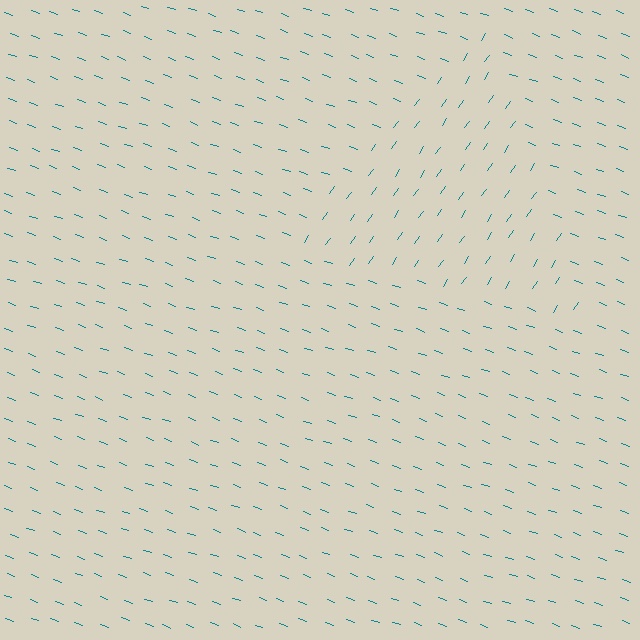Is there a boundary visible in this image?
Yes, there is a texture boundary formed by a change in line orientation.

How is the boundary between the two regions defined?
The boundary is defined purely by a change in line orientation (approximately 75 degrees difference). All lines are the same color and thickness.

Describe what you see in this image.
The image is filled with small teal line segments. A triangle region in the image has lines oriented differently from the surrounding lines, creating a visible texture boundary.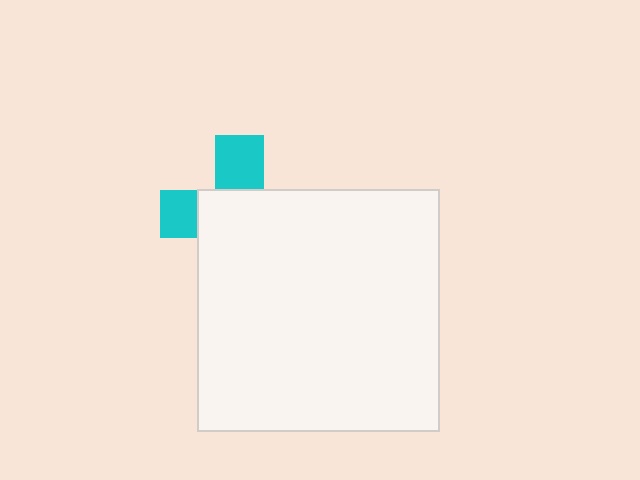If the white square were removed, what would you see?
You would see the complete cyan cross.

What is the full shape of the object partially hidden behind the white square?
The partially hidden object is a cyan cross.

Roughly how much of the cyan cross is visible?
A small part of it is visible (roughly 34%).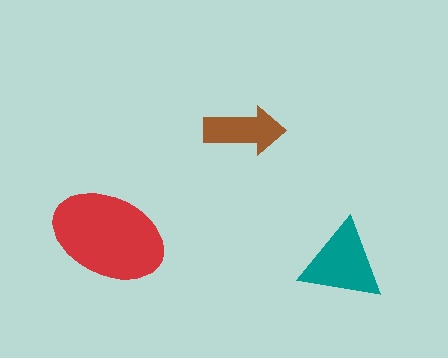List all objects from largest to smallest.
The red ellipse, the teal triangle, the brown arrow.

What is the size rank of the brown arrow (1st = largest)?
3rd.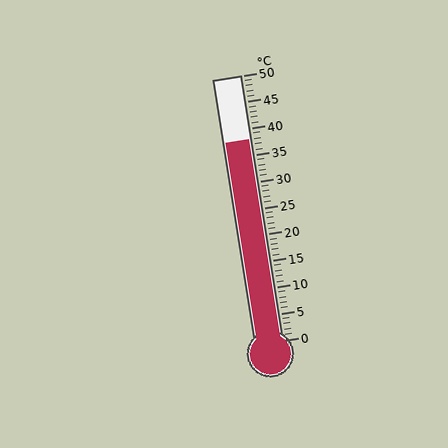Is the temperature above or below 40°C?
The temperature is below 40°C.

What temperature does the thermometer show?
The thermometer shows approximately 38°C.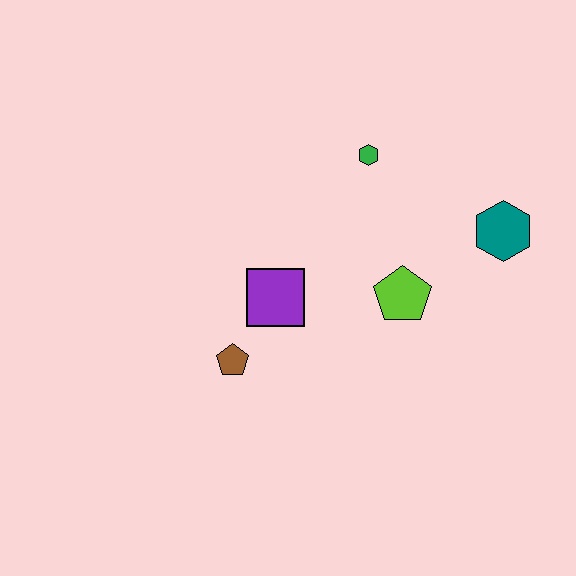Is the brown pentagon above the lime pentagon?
No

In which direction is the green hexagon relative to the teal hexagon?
The green hexagon is to the left of the teal hexagon.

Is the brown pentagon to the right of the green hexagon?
No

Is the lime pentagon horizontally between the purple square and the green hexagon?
No